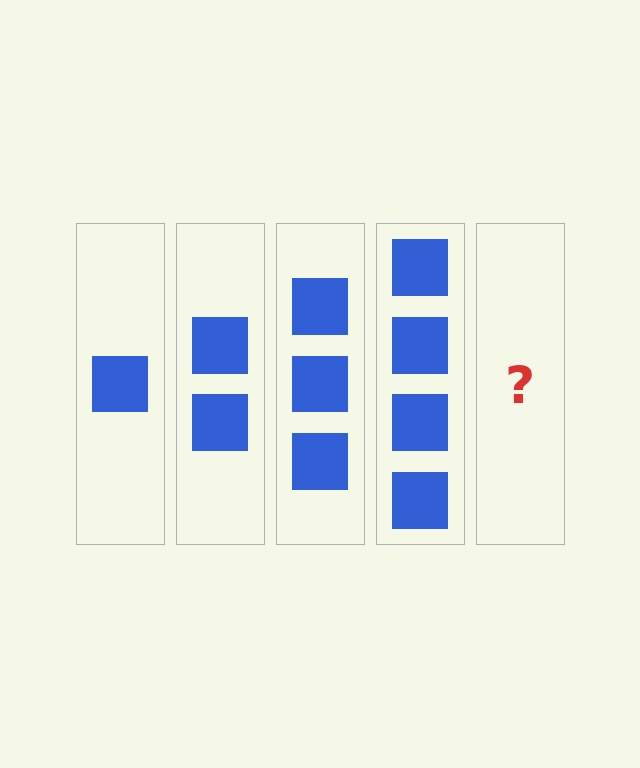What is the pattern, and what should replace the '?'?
The pattern is that each step adds one more square. The '?' should be 5 squares.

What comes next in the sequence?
The next element should be 5 squares.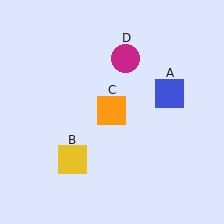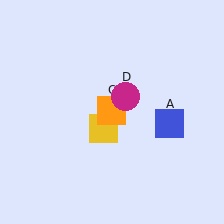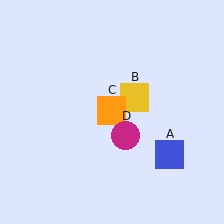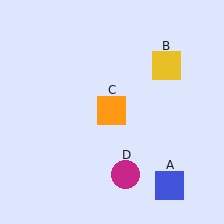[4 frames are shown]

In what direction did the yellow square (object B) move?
The yellow square (object B) moved up and to the right.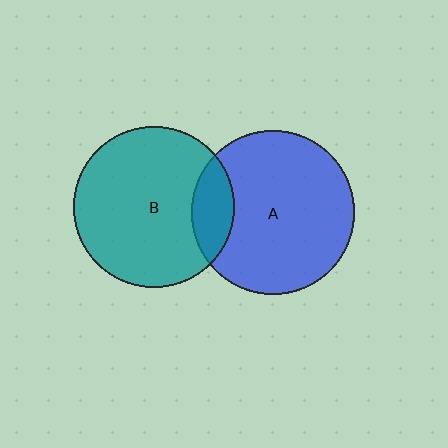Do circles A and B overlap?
Yes.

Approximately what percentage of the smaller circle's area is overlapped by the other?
Approximately 15%.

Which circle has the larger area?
Circle A (blue).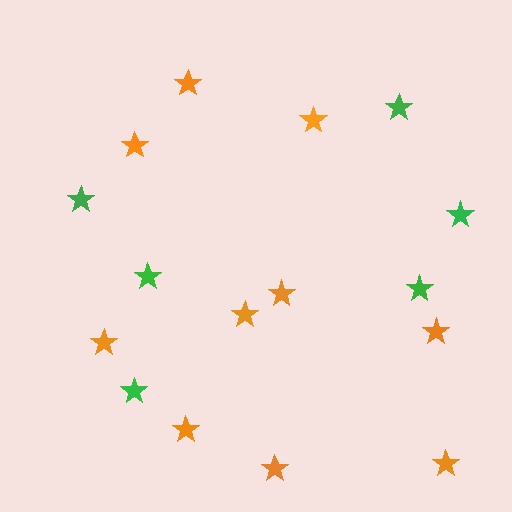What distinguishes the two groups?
There are 2 groups: one group of orange stars (10) and one group of green stars (6).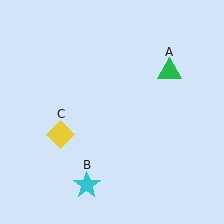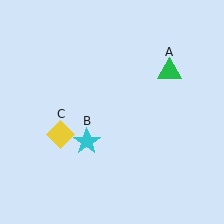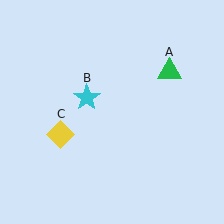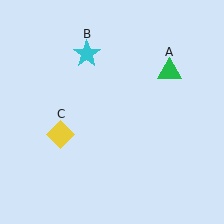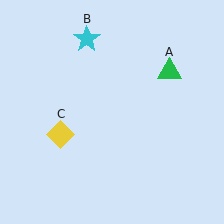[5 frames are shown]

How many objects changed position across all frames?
1 object changed position: cyan star (object B).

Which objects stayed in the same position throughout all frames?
Green triangle (object A) and yellow diamond (object C) remained stationary.